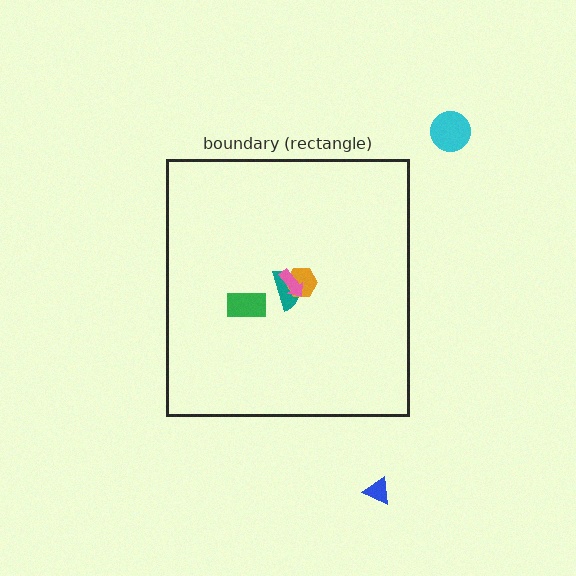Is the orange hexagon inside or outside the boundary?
Inside.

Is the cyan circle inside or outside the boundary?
Outside.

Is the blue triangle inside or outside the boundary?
Outside.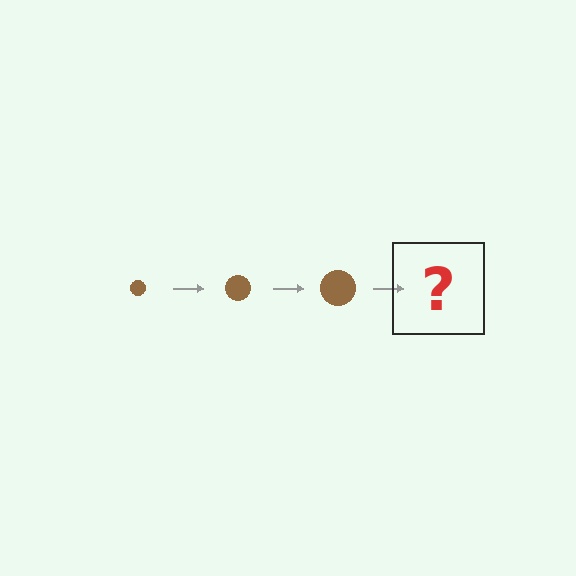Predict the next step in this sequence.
The next step is a brown circle, larger than the previous one.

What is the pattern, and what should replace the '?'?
The pattern is that the circle gets progressively larger each step. The '?' should be a brown circle, larger than the previous one.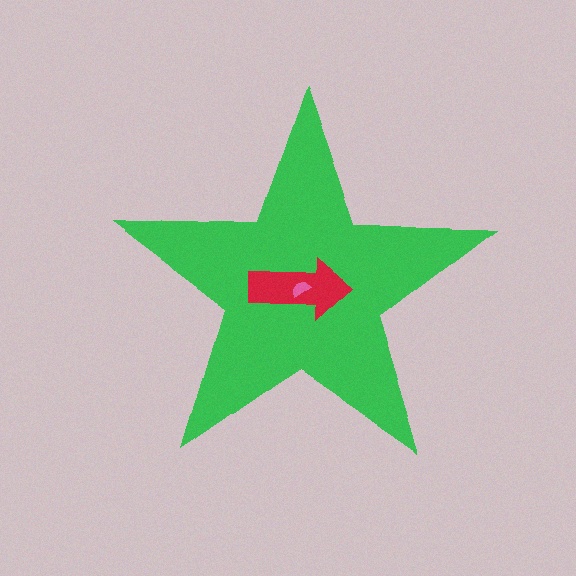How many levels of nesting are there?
3.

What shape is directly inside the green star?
The red arrow.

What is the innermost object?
The pink semicircle.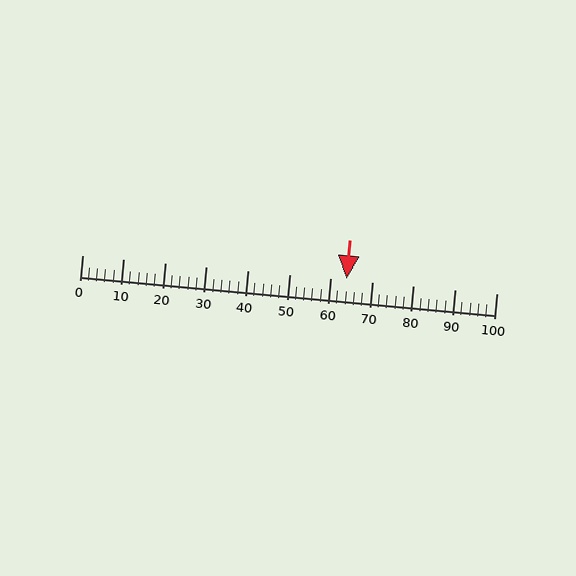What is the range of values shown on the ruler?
The ruler shows values from 0 to 100.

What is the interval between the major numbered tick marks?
The major tick marks are spaced 10 units apart.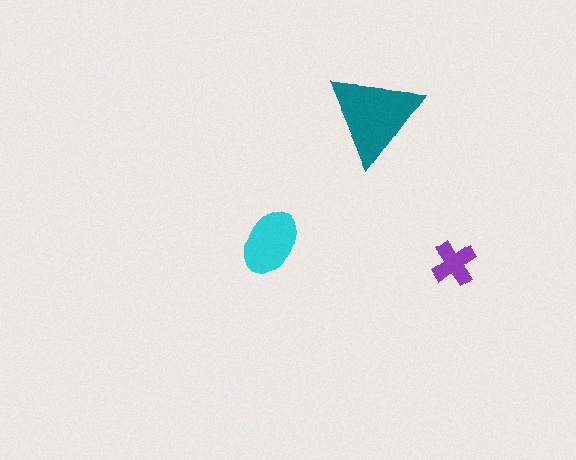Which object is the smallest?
The purple cross.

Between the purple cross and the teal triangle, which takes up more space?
The teal triangle.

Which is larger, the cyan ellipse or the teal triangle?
The teal triangle.